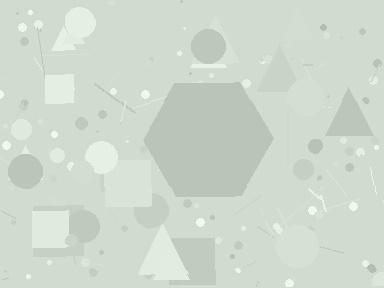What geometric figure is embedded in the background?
A hexagon is embedded in the background.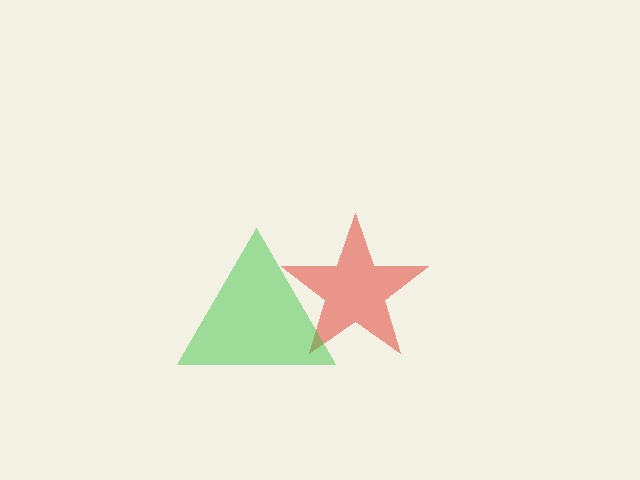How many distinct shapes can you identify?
There are 2 distinct shapes: a red star, a green triangle.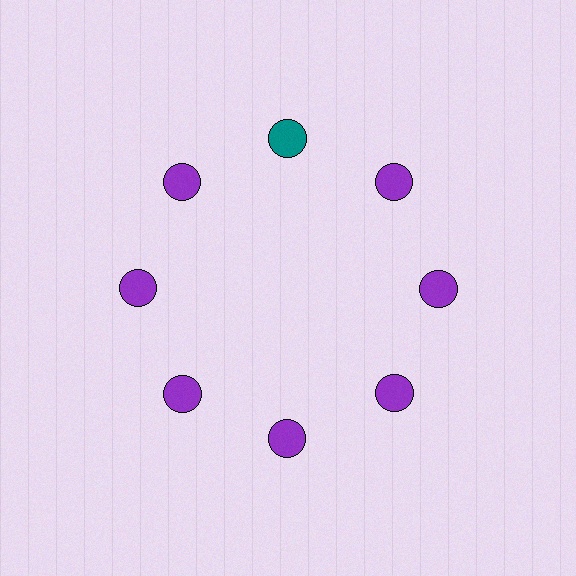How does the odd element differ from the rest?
It has a different color: teal instead of purple.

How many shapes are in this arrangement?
There are 8 shapes arranged in a ring pattern.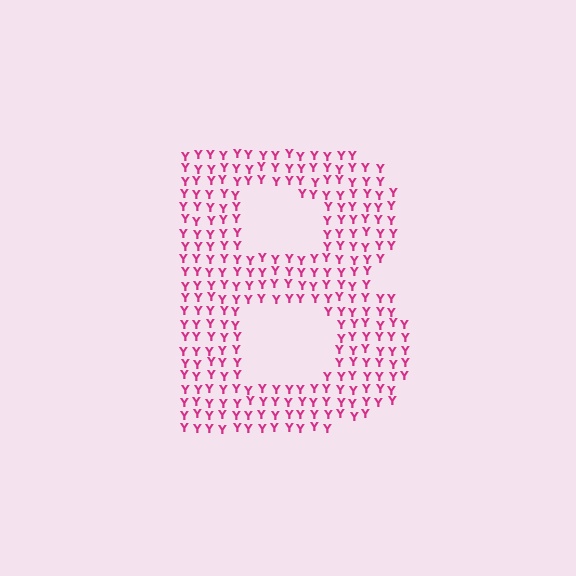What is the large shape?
The large shape is the letter B.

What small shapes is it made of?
It is made of small letter Y's.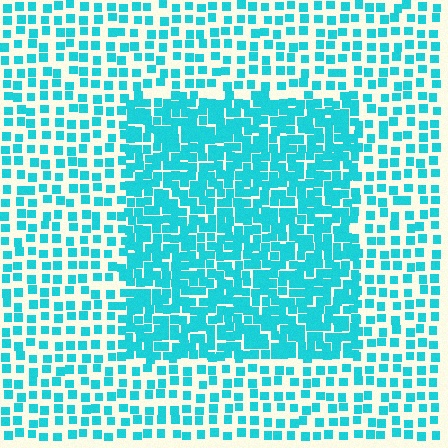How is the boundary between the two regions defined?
The boundary is defined by a change in element density (approximately 2.1x ratio). All elements are the same color, size, and shape.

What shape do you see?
I see a rectangle.